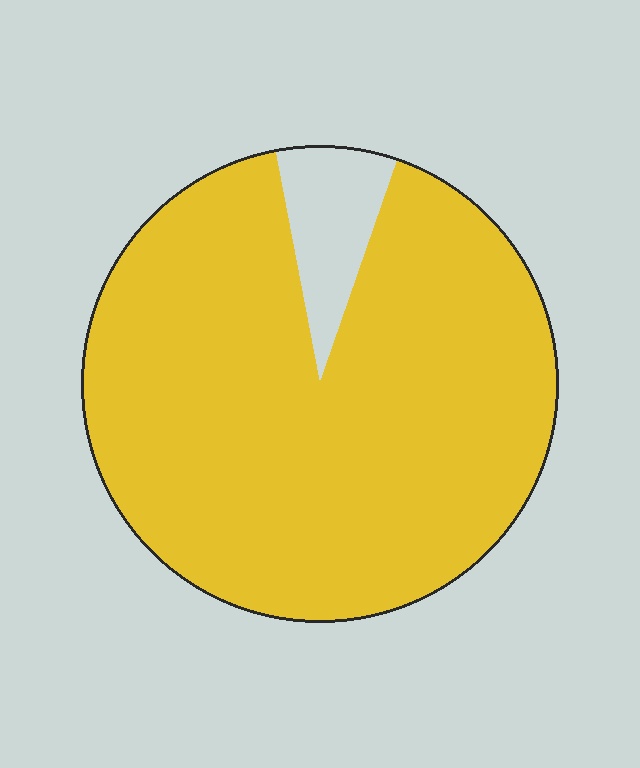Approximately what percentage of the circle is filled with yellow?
Approximately 90%.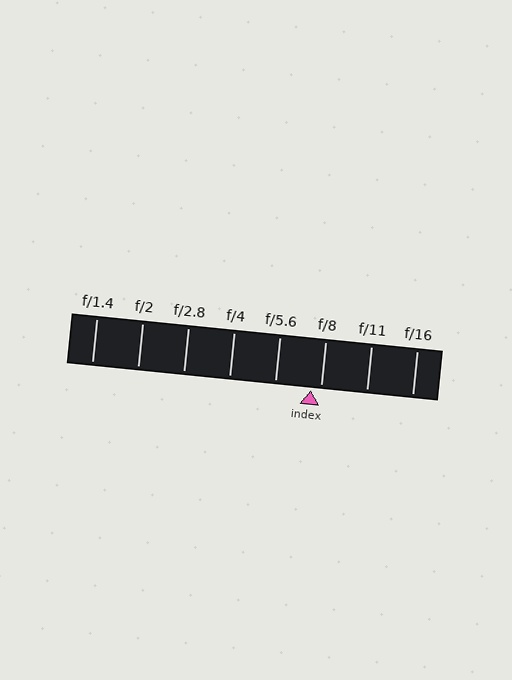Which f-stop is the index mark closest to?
The index mark is closest to f/8.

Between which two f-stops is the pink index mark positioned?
The index mark is between f/5.6 and f/8.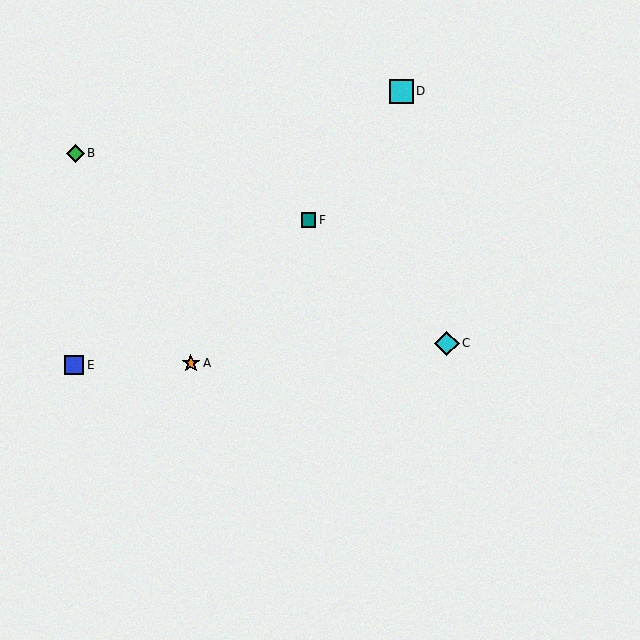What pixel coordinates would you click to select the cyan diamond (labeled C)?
Click at (447, 343) to select the cyan diamond C.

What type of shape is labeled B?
Shape B is a green diamond.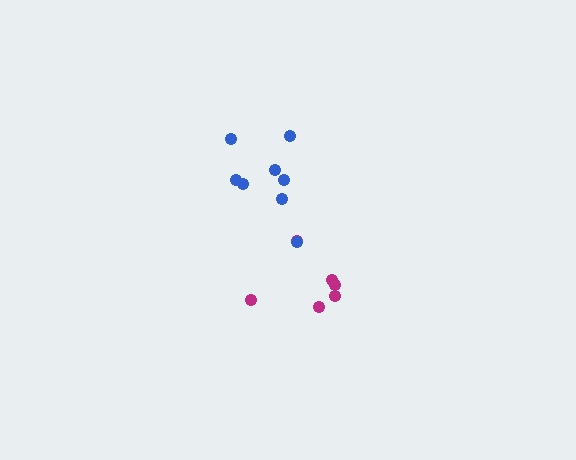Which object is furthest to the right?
The magenta cluster is rightmost.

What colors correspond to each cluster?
The clusters are colored: magenta, blue.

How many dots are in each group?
Group 1: 6 dots, Group 2: 8 dots (14 total).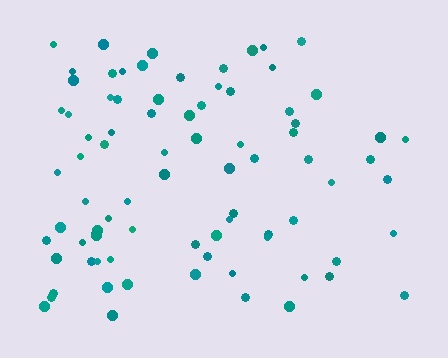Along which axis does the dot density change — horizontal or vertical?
Horizontal.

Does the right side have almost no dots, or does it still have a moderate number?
Still a moderate number, just noticeably fewer than the left.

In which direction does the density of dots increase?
From right to left, with the left side densest.